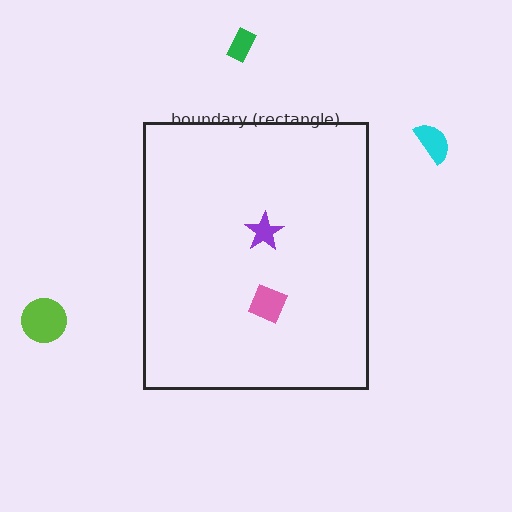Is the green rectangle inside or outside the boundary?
Outside.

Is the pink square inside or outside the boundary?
Inside.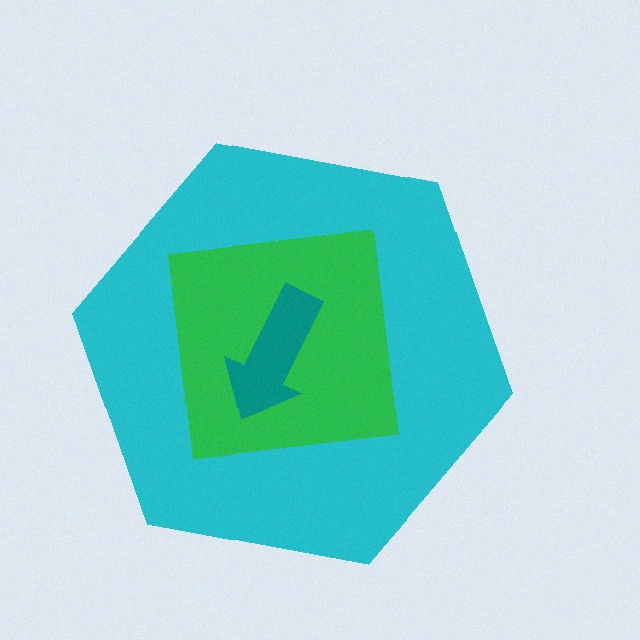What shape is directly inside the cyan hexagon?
The green square.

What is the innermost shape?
The teal arrow.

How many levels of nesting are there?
3.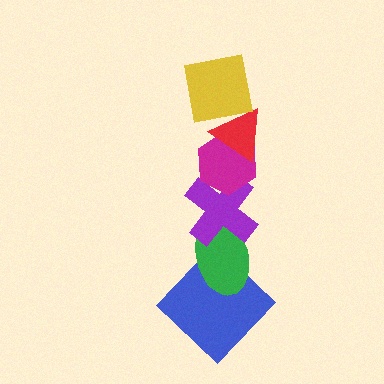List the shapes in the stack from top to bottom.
From top to bottom: the yellow square, the red triangle, the magenta hexagon, the purple cross, the green ellipse, the blue diamond.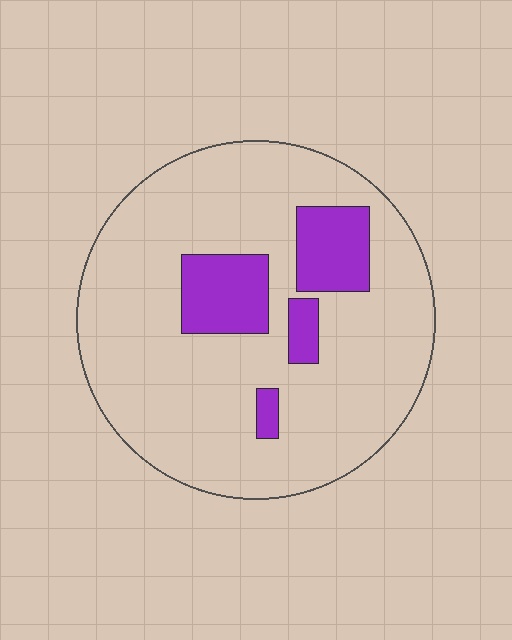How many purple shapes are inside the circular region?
4.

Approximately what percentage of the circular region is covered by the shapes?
Approximately 15%.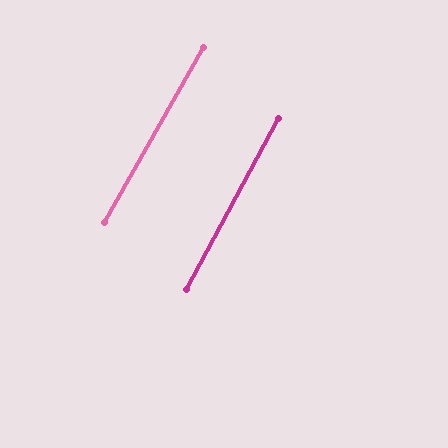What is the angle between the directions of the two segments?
Approximately 1 degree.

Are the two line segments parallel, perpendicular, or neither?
Parallel — their directions differ by only 1.4°.